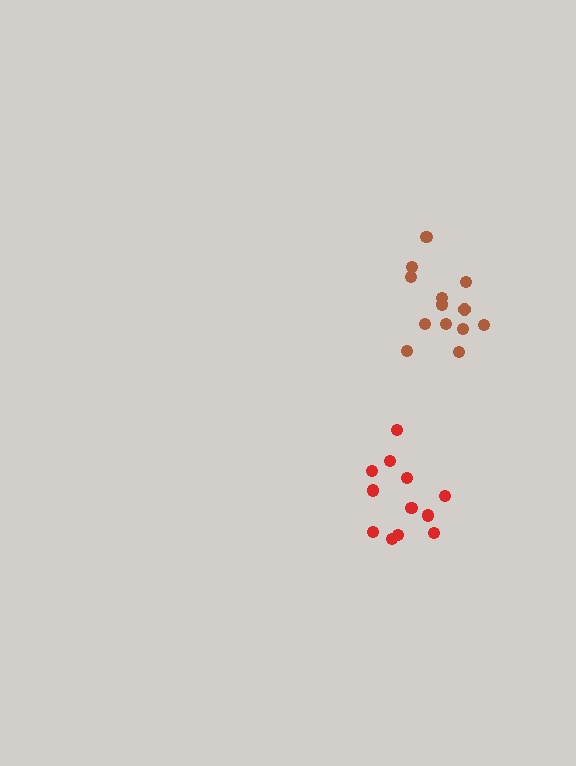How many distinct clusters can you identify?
There are 2 distinct clusters.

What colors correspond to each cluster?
The clusters are colored: brown, red.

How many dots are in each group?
Group 1: 13 dots, Group 2: 12 dots (25 total).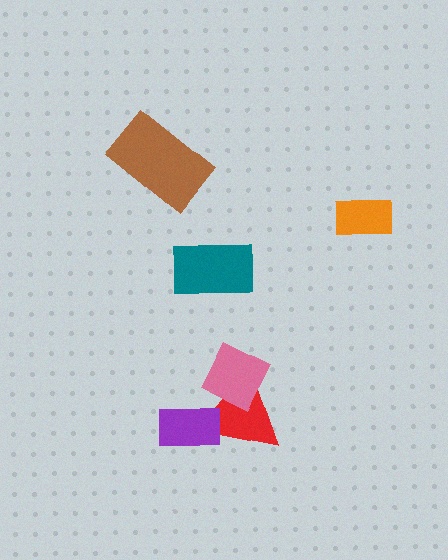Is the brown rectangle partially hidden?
No, no other shape covers it.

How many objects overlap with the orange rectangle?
0 objects overlap with the orange rectangle.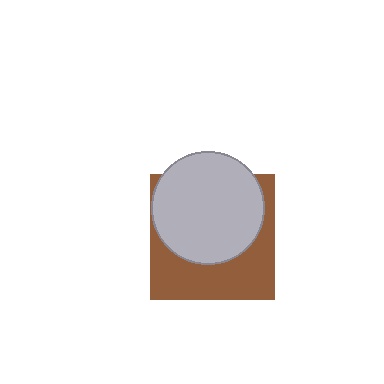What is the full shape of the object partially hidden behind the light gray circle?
The partially hidden object is a brown square.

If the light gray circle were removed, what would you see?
You would see the complete brown square.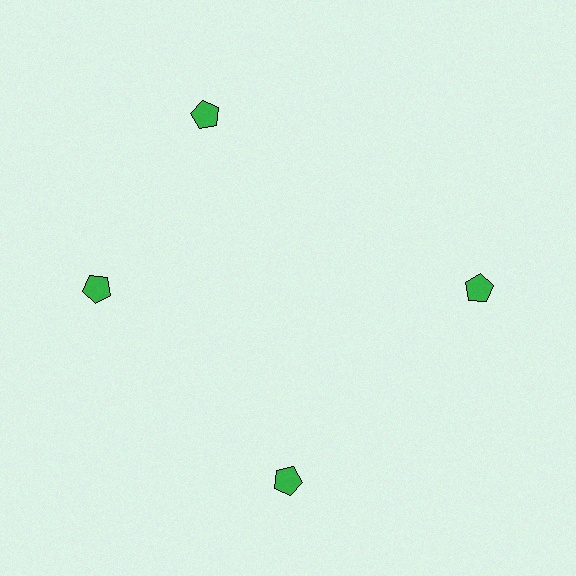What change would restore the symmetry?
The symmetry would be restored by rotating it back into even spacing with its neighbors so that all 4 pentagons sit at equal angles and equal distance from the center.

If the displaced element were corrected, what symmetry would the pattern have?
It would have 4-fold rotational symmetry — the pattern would map onto itself every 90 degrees.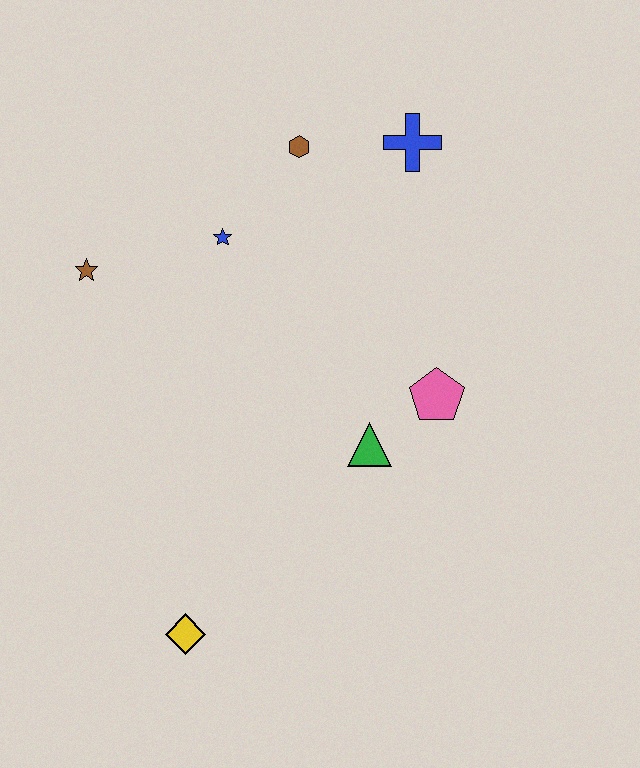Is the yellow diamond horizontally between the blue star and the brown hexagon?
No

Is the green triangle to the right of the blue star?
Yes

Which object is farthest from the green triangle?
The brown star is farthest from the green triangle.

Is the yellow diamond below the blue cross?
Yes